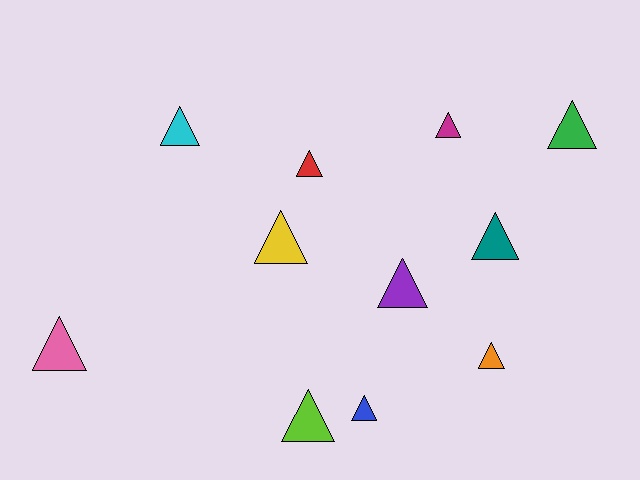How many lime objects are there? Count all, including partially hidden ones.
There is 1 lime object.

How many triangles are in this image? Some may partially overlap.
There are 11 triangles.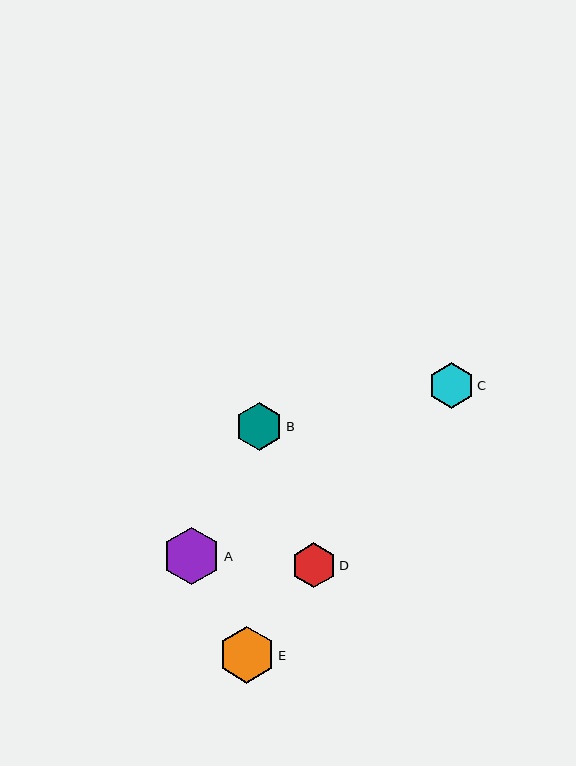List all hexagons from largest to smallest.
From largest to smallest: A, E, B, C, D.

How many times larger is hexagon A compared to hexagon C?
Hexagon A is approximately 1.3 times the size of hexagon C.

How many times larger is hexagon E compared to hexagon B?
Hexagon E is approximately 1.2 times the size of hexagon B.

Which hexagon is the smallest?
Hexagon D is the smallest with a size of approximately 45 pixels.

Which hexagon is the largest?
Hexagon A is the largest with a size of approximately 58 pixels.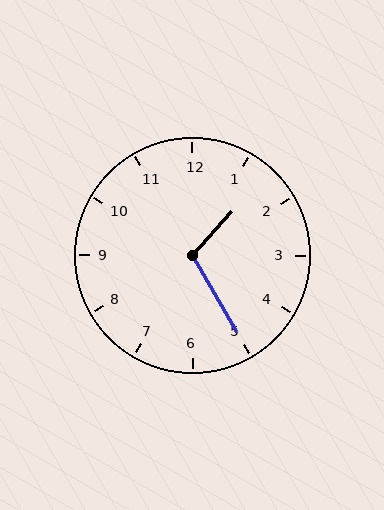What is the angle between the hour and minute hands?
Approximately 108 degrees.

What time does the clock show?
1:25.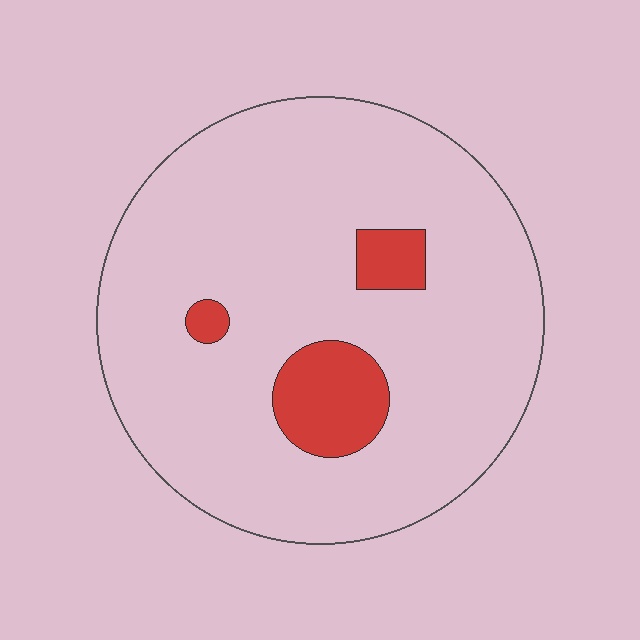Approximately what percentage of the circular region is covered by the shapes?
Approximately 10%.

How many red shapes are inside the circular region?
3.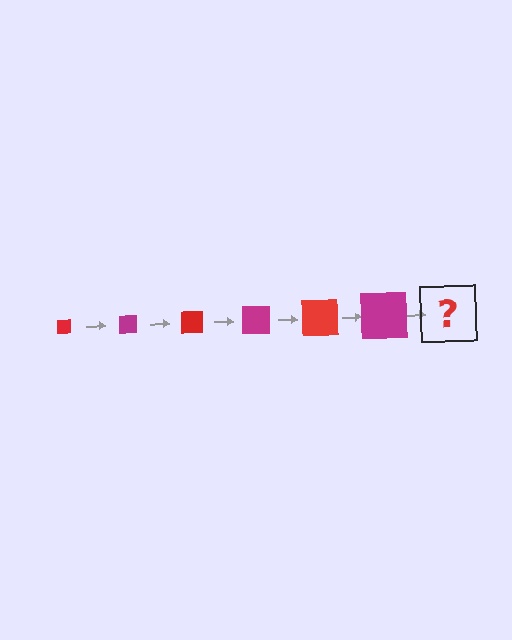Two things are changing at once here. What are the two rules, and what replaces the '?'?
The two rules are that the square grows larger each step and the color cycles through red and magenta. The '?' should be a red square, larger than the previous one.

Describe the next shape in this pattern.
It should be a red square, larger than the previous one.